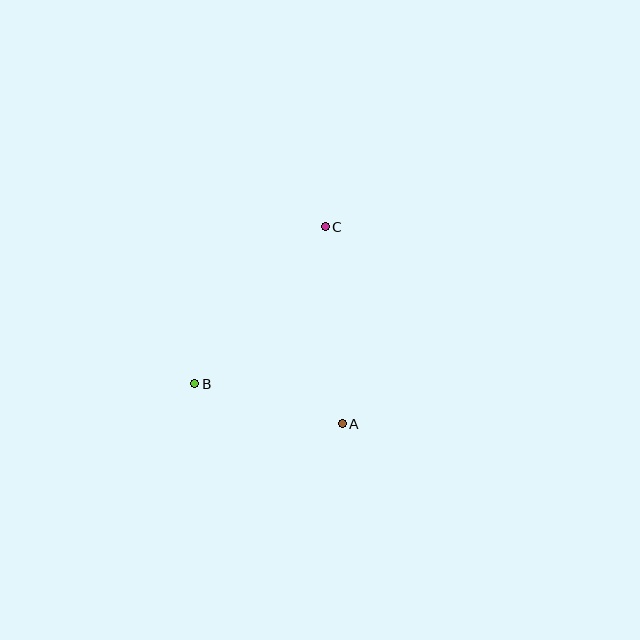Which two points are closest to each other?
Points A and B are closest to each other.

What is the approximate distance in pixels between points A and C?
The distance between A and C is approximately 198 pixels.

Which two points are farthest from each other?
Points B and C are farthest from each other.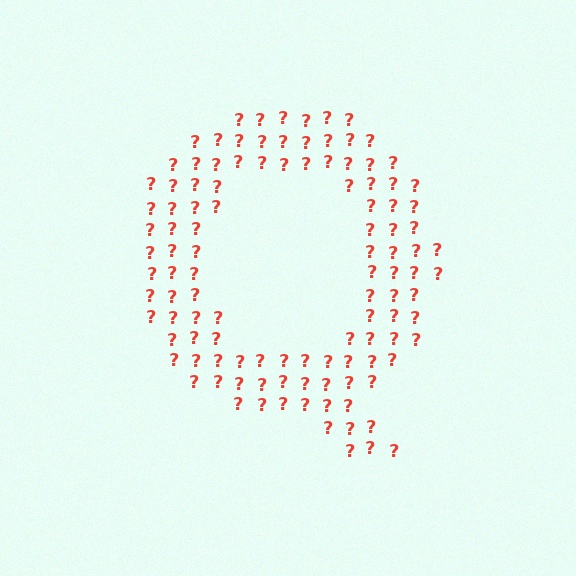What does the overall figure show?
The overall figure shows the letter Q.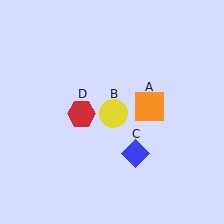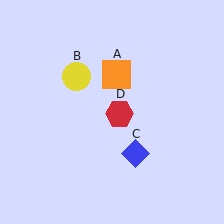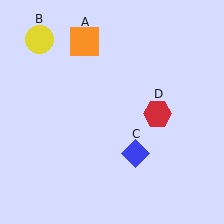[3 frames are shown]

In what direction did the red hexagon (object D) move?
The red hexagon (object D) moved right.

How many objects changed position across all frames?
3 objects changed position: orange square (object A), yellow circle (object B), red hexagon (object D).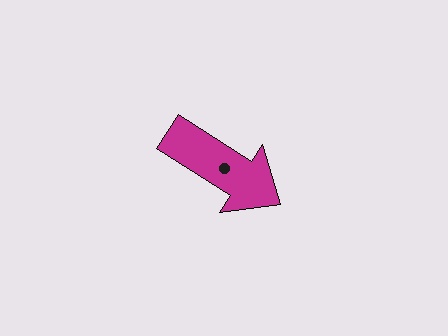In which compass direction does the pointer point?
Southeast.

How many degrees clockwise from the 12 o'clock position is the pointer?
Approximately 123 degrees.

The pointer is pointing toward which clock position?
Roughly 4 o'clock.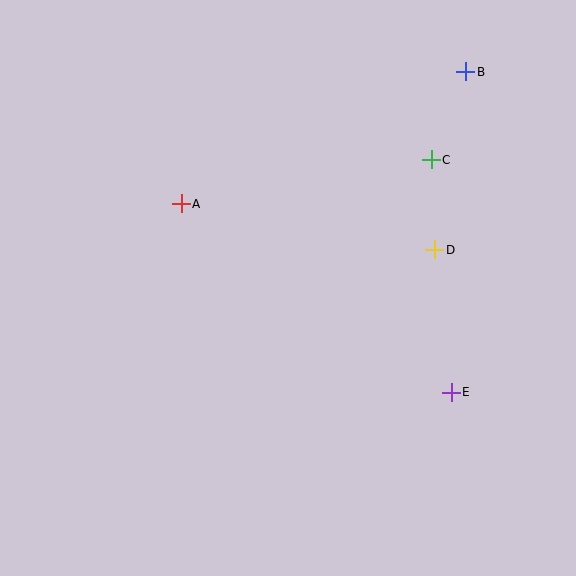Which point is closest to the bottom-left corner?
Point A is closest to the bottom-left corner.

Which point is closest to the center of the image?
Point A at (181, 204) is closest to the center.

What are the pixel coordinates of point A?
Point A is at (181, 204).